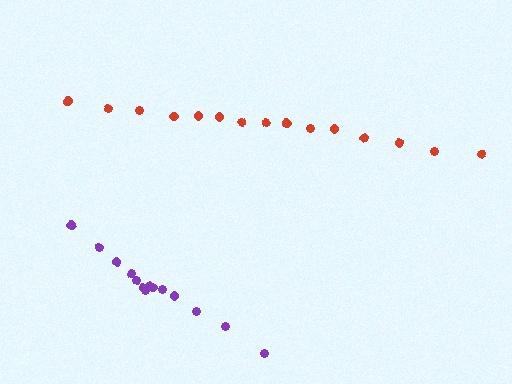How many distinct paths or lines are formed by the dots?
There are 2 distinct paths.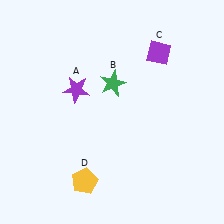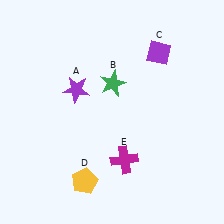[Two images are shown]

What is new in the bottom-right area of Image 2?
A magenta cross (E) was added in the bottom-right area of Image 2.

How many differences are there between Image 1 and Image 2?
There is 1 difference between the two images.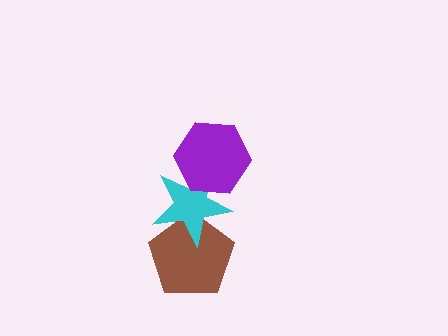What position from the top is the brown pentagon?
The brown pentagon is 3rd from the top.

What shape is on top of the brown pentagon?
The cyan star is on top of the brown pentagon.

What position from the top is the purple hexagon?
The purple hexagon is 1st from the top.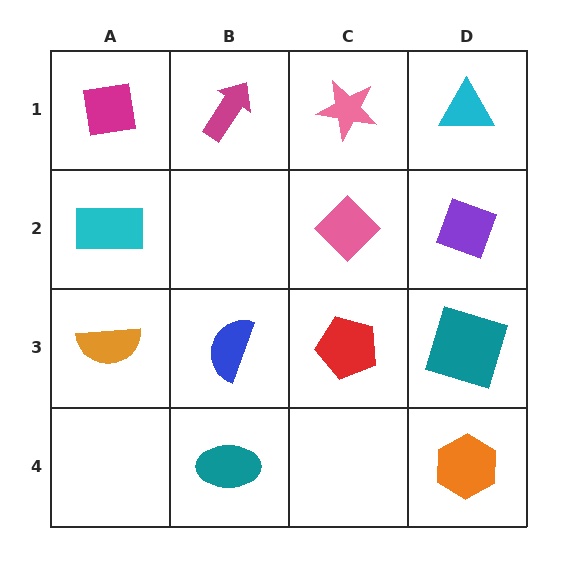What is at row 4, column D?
An orange hexagon.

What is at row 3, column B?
A blue semicircle.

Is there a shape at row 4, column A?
No, that cell is empty.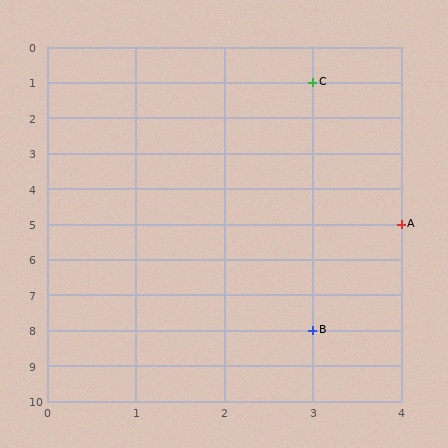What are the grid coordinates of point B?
Point B is at grid coordinates (3, 8).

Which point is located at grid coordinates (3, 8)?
Point B is at (3, 8).